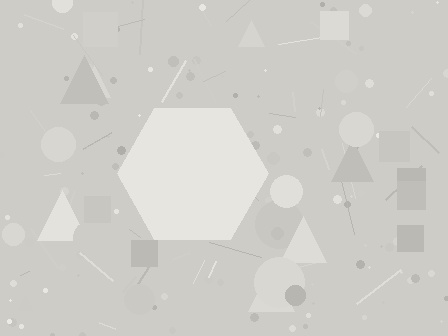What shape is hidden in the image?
A hexagon is hidden in the image.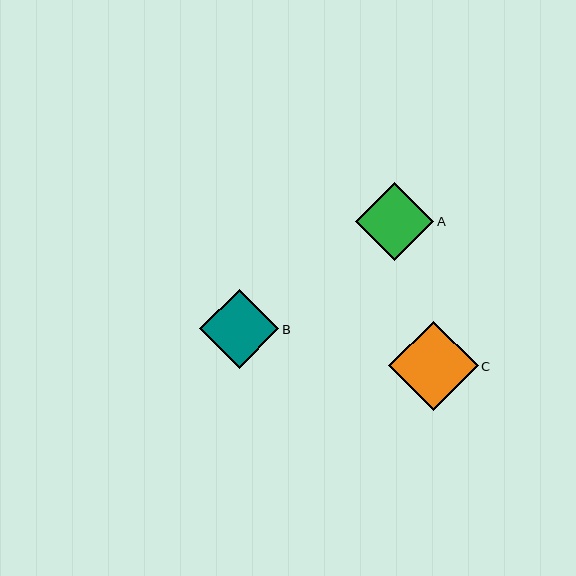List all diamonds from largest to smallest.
From largest to smallest: C, B, A.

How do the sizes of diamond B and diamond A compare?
Diamond B and diamond A are approximately the same size.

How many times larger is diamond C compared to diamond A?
Diamond C is approximately 1.1 times the size of diamond A.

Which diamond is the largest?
Diamond C is the largest with a size of approximately 89 pixels.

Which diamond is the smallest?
Diamond A is the smallest with a size of approximately 78 pixels.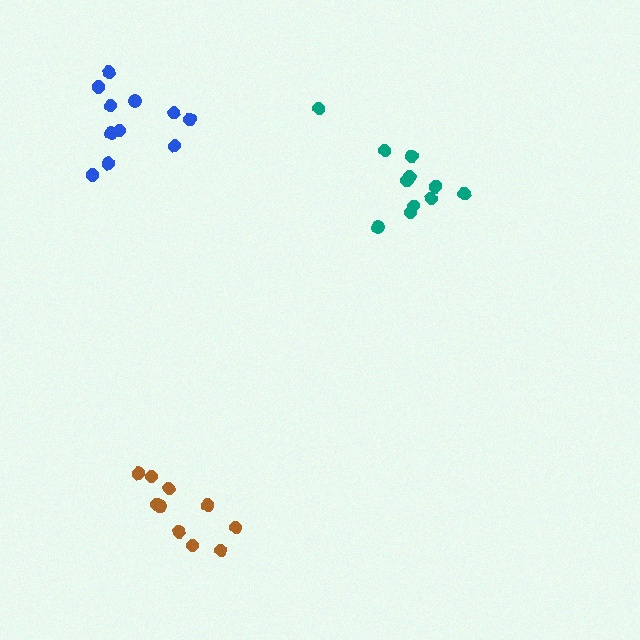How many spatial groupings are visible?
There are 3 spatial groupings.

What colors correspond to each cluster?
The clusters are colored: blue, teal, brown.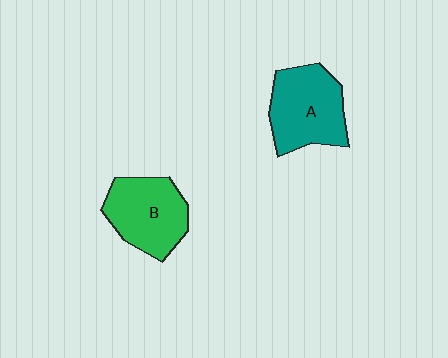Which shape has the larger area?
Shape A (teal).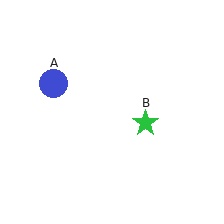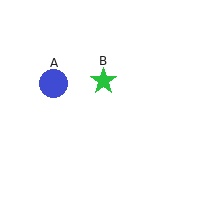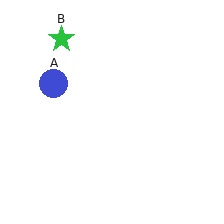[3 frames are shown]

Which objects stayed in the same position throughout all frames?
Blue circle (object A) remained stationary.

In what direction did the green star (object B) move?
The green star (object B) moved up and to the left.